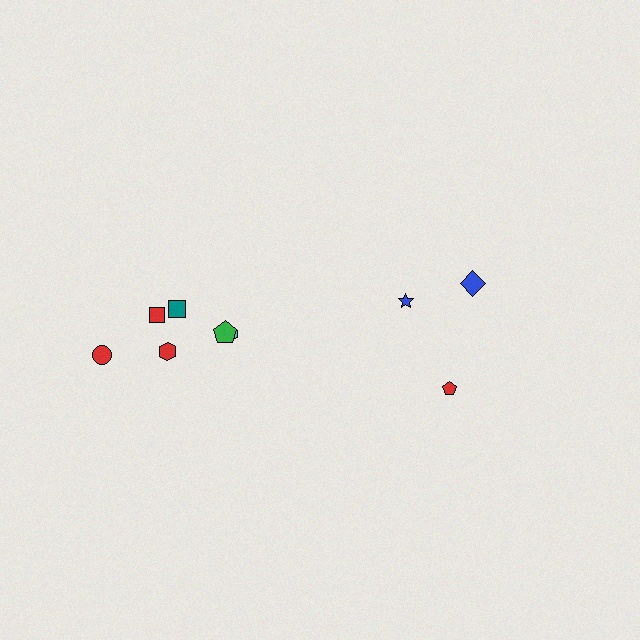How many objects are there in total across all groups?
There are 9 objects.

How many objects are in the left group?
There are 6 objects.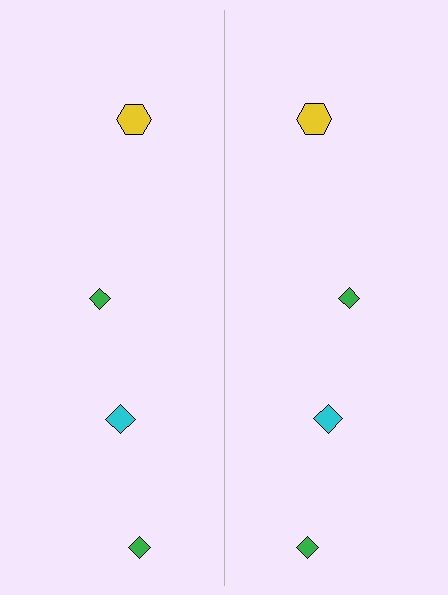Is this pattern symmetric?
Yes, this pattern has bilateral (reflection) symmetry.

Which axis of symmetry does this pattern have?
The pattern has a vertical axis of symmetry running through the center of the image.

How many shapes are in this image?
There are 8 shapes in this image.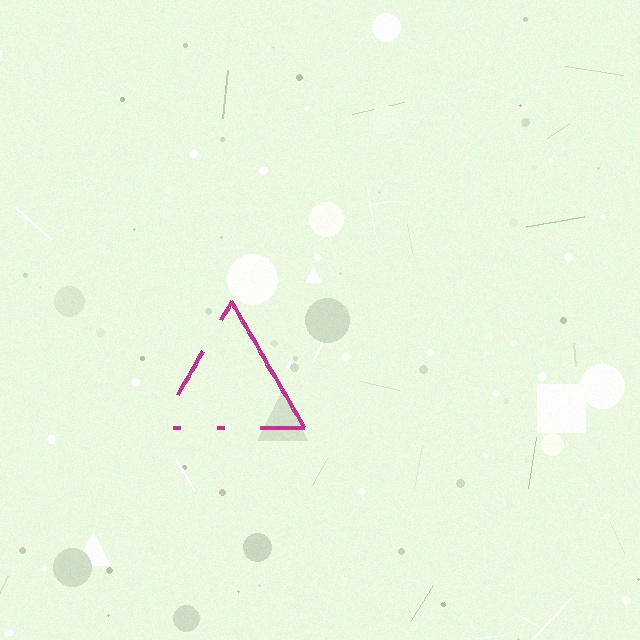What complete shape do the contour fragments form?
The contour fragments form a triangle.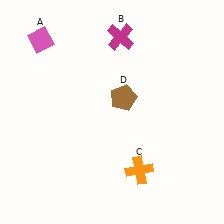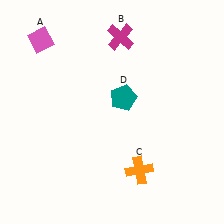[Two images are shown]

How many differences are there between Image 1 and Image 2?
There is 1 difference between the two images.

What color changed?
The pentagon (D) changed from brown in Image 1 to teal in Image 2.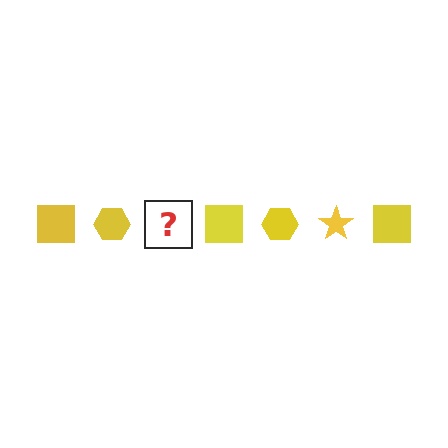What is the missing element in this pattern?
The missing element is a yellow star.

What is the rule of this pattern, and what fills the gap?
The rule is that the pattern cycles through square, hexagon, star shapes in yellow. The gap should be filled with a yellow star.